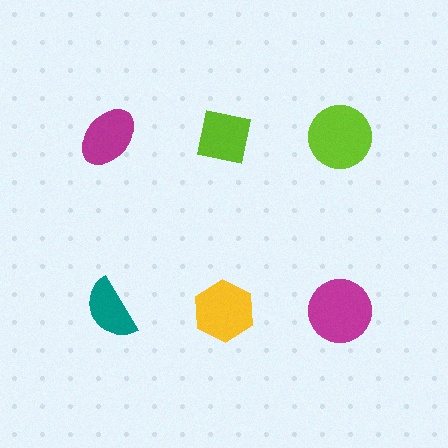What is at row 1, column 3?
A lime circle.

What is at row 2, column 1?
A teal semicircle.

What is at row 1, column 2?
A lime square.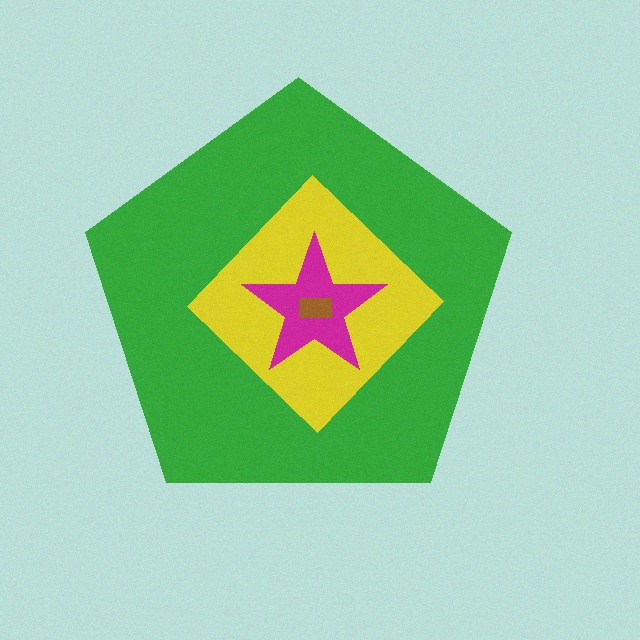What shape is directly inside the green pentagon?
The yellow diamond.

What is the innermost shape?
The brown rectangle.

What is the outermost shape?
The green pentagon.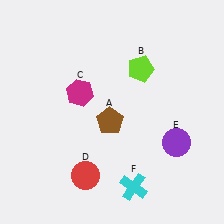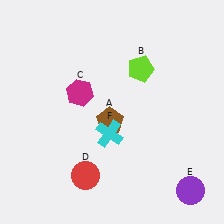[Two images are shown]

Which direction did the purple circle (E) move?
The purple circle (E) moved down.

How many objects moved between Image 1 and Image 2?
2 objects moved between the two images.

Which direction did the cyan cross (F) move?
The cyan cross (F) moved up.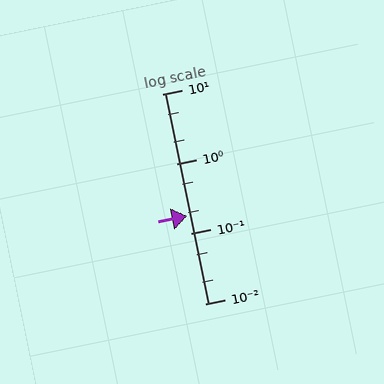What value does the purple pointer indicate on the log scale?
The pointer indicates approximately 0.18.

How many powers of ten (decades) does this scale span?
The scale spans 3 decades, from 0.01 to 10.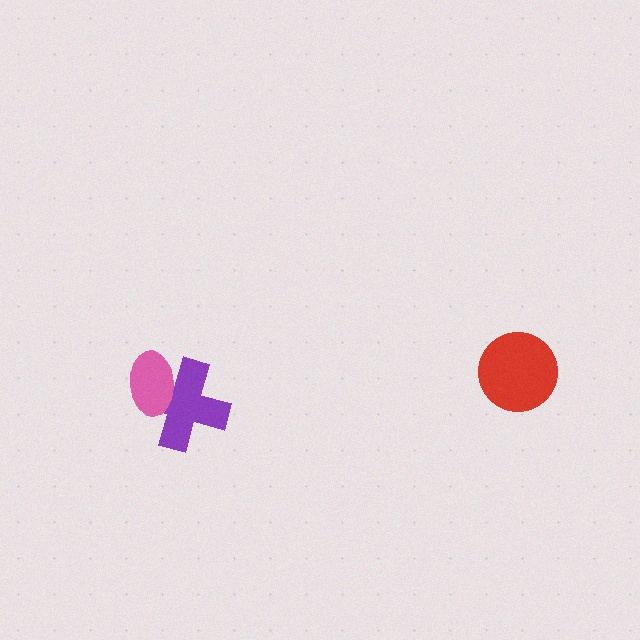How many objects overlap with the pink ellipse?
1 object overlaps with the pink ellipse.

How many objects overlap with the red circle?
0 objects overlap with the red circle.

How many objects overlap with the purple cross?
1 object overlaps with the purple cross.